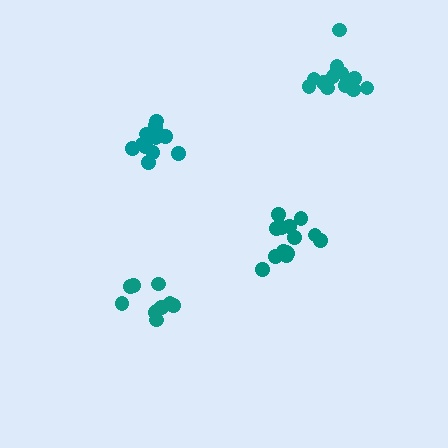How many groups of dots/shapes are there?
There are 4 groups.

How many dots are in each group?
Group 1: 12 dots, Group 2: 12 dots, Group 3: 15 dots, Group 4: 14 dots (53 total).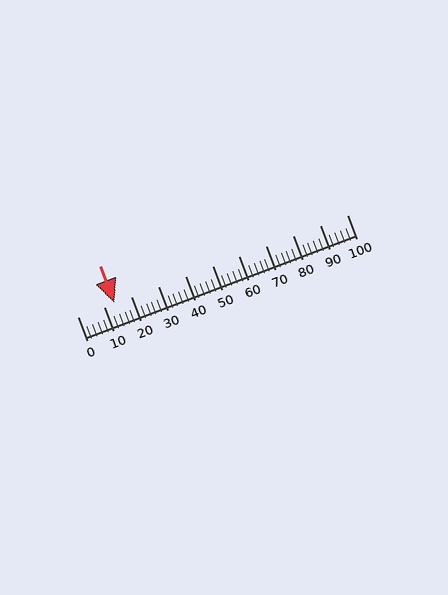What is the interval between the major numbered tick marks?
The major tick marks are spaced 10 units apart.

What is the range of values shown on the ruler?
The ruler shows values from 0 to 100.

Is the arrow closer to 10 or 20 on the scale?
The arrow is closer to 10.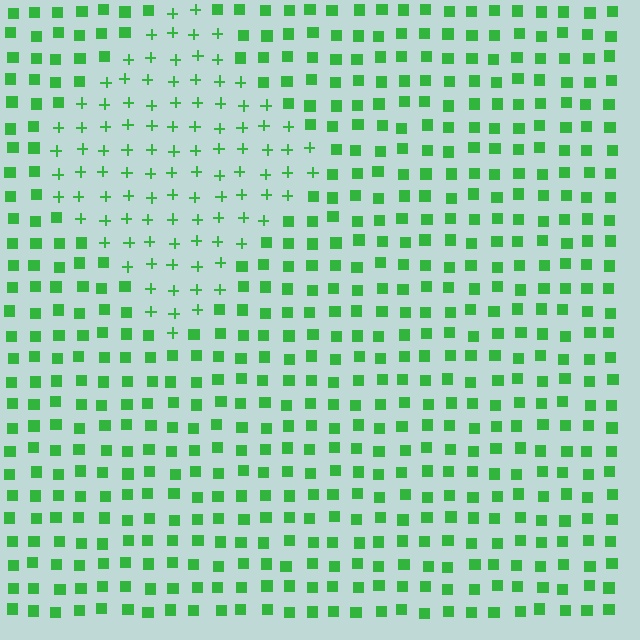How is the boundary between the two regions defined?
The boundary is defined by a change in element shape: plus signs inside vs. squares outside. All elements share the same color and spacing.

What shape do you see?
I see a diamond.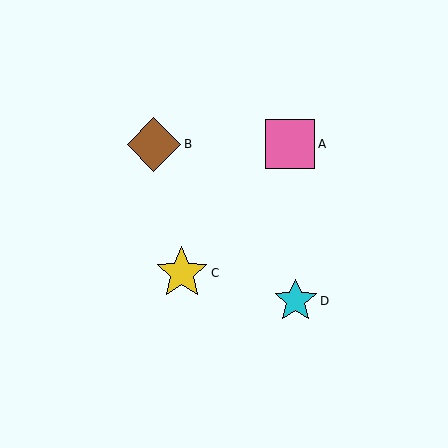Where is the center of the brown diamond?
The center of the brown diamond is at (154, 144).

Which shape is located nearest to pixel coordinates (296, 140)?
The pink square (labeled A) at (290, 144) is nearest to that location.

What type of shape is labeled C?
Shape C is a yellow star.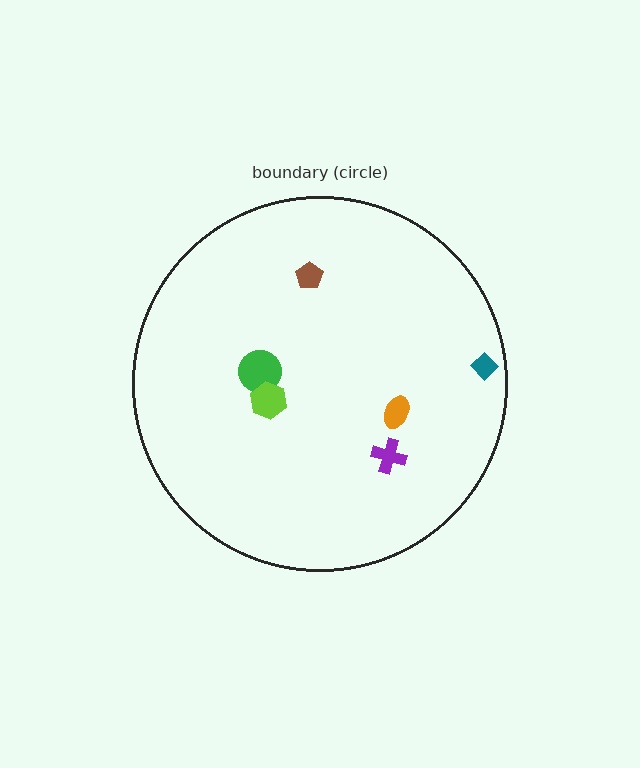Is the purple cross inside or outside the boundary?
Inside.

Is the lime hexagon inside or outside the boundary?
Inside.